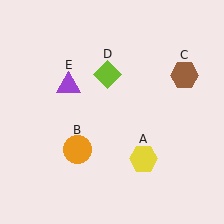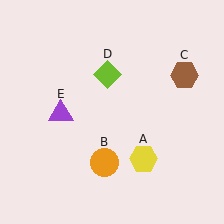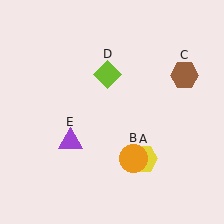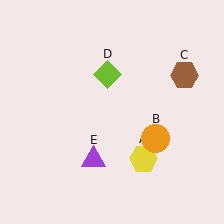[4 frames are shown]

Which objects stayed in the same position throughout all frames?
Yellow hexagon (object A) and brown hexagon (object C) and lime diamond (object D) remained stationary.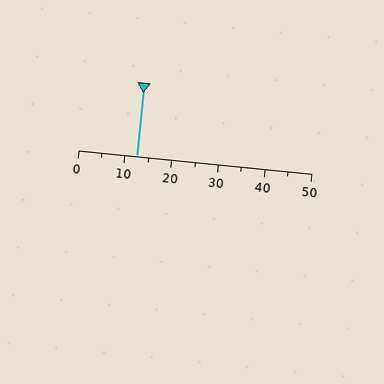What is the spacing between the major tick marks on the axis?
The major ticks are spaced 10 apart.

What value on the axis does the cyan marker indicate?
The marker indicates approximately 12.5.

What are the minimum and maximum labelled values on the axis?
The axis runs from 0 to 50.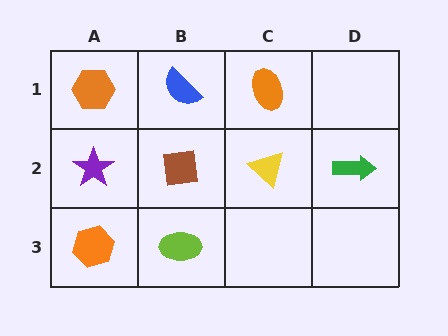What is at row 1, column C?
An orange ellipse.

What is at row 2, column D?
A green arrow.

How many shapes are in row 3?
2 shapes.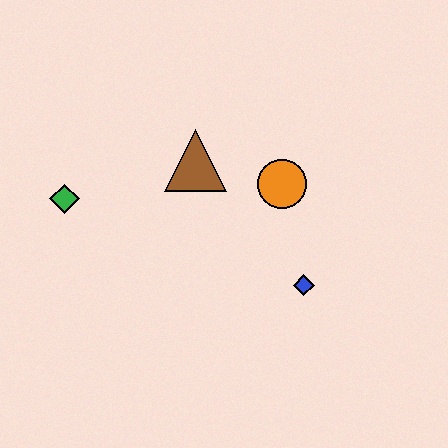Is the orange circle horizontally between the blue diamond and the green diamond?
Yes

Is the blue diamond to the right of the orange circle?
Yes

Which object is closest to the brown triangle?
The orange circle is closest to the brown triangle.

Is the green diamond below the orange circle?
Yes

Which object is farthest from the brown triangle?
The blue diamond is farthest from the brown triangle.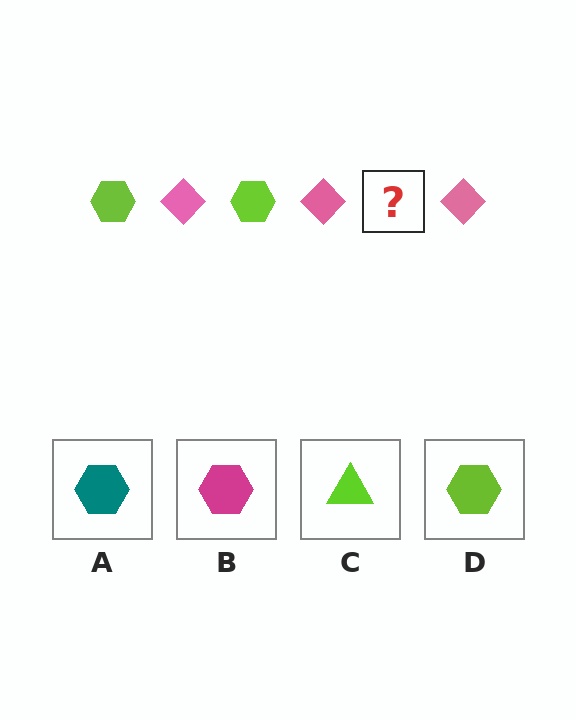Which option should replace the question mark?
Option D.